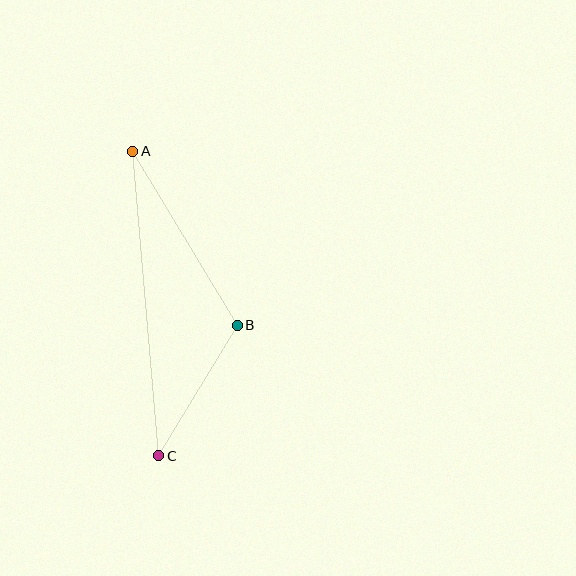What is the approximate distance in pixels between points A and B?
The distance between A and B is approximately 203 pixels.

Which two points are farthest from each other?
Points A and C are farthest from each other.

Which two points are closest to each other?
Points B and C are closest to each other.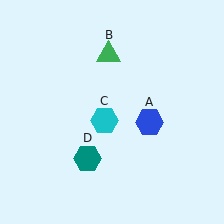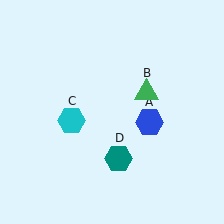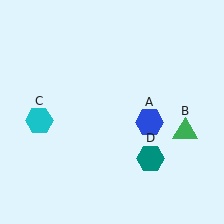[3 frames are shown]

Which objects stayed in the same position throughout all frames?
Blue hexagon (object A) remained stationary.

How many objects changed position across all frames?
3 objects changed position: green triangle (object B), cyan hexagon (object C), teal hexagon (object D).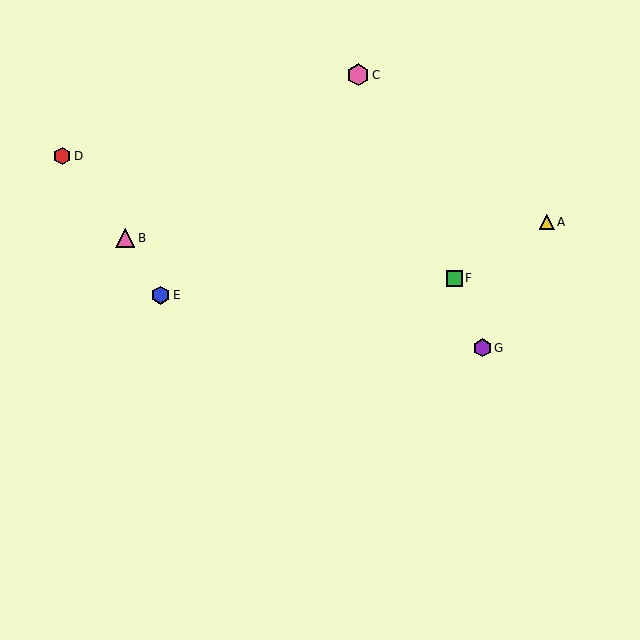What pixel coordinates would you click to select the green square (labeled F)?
Click at (454, 278) to select the green square F.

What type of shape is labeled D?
Shape D is a red hexagon.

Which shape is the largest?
The pink hexagon (labeled C) is the largest.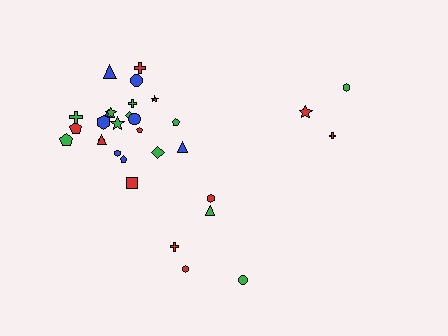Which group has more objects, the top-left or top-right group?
The top-left group.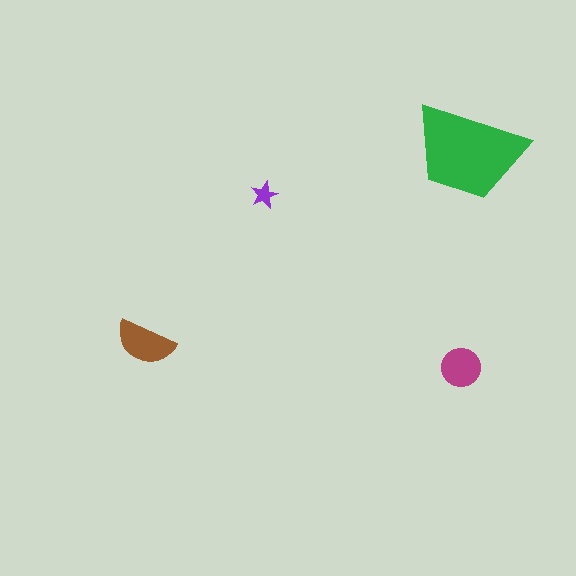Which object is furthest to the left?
The brown semicircle is leftmost.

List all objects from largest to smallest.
The green trapezoid, the brown semicircle, the magenta circle, the purple star.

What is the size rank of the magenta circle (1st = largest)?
3rd.